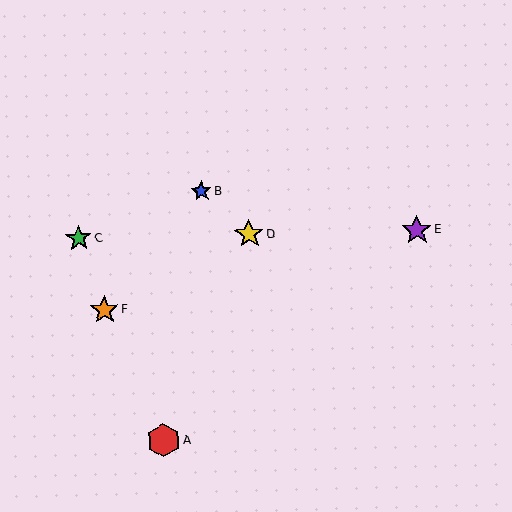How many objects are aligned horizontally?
3 objects (C, D, E) are aligned horizontally.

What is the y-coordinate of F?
Object F is at y≈310.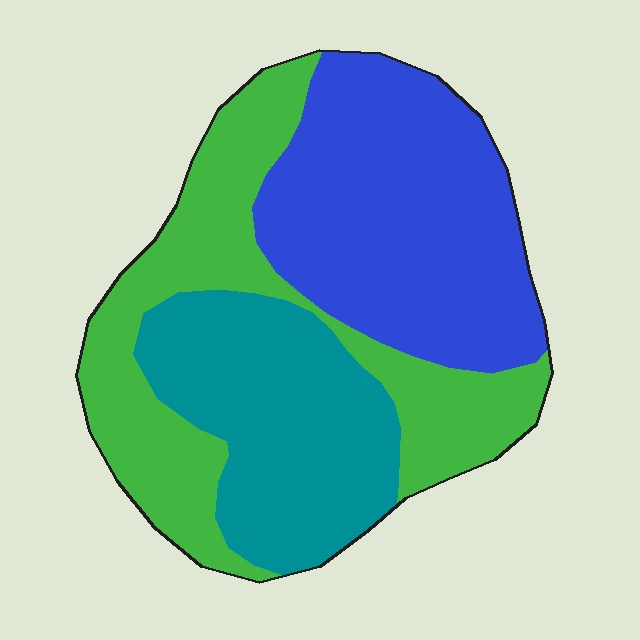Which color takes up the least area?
Teal, at roughly 30%.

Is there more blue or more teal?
Blue.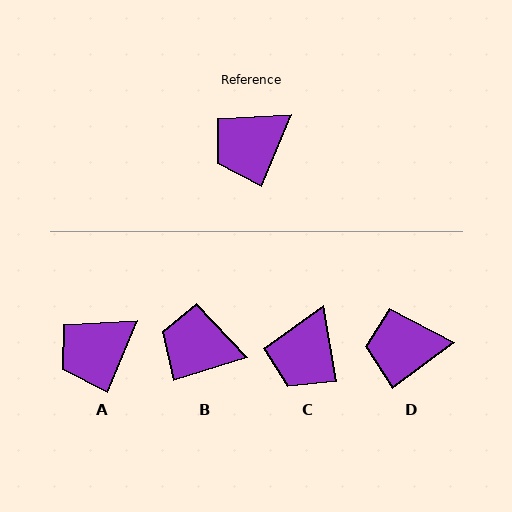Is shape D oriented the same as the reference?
No, it is off by about 31 degrees.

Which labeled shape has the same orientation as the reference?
A.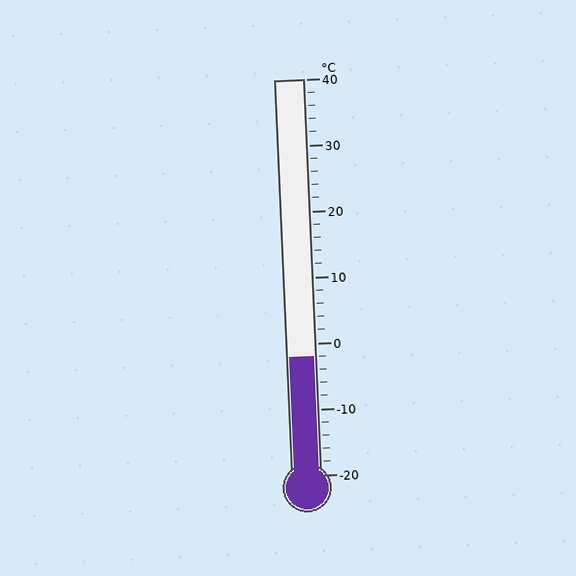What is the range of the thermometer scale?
The thermometer scale ranges from -20°C to 40°C.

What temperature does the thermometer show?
The thermometer shows approximately -2°C.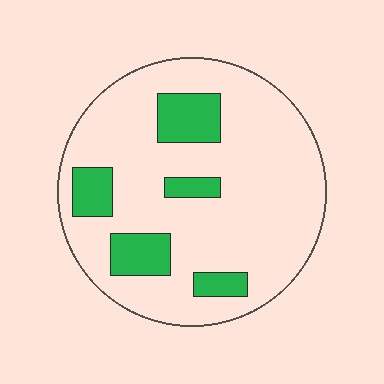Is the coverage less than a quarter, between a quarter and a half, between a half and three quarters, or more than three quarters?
Less than a quarter.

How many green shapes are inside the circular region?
5.